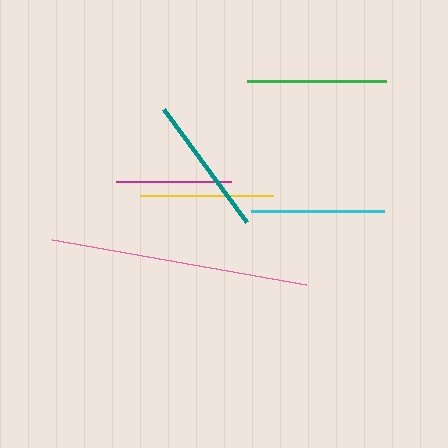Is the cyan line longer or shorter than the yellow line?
The yellow line is longer than the cyan line.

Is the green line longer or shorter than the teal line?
The teal line is longer than the green line.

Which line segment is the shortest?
The magenta line is the shortest at approximately 115 pixels.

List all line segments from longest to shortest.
From longest to shortest: pink, teal, green, yellow, cyan, magenta.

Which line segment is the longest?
The pink line is the longest at approximately 258 pixels.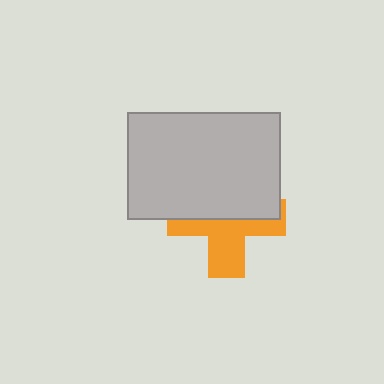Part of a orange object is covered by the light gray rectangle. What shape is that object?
It is a cross.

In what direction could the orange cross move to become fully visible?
The orange cross could move down. That would shift it out from behind the light gray rectangle entirely.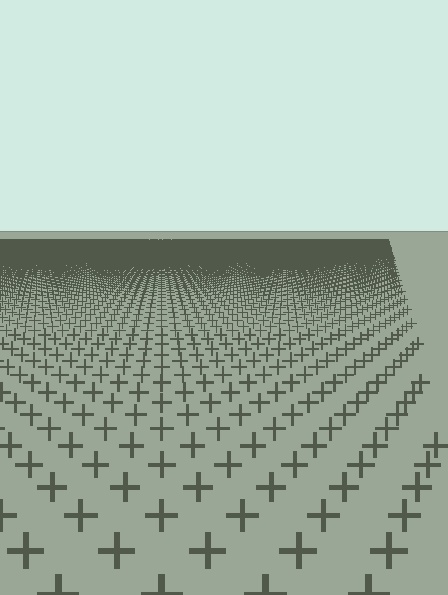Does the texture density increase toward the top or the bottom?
Density increases toward the top.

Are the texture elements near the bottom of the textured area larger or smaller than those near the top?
Larger. Near the bottom, elements are closer to the viewer and appear at a bigger on-screen size.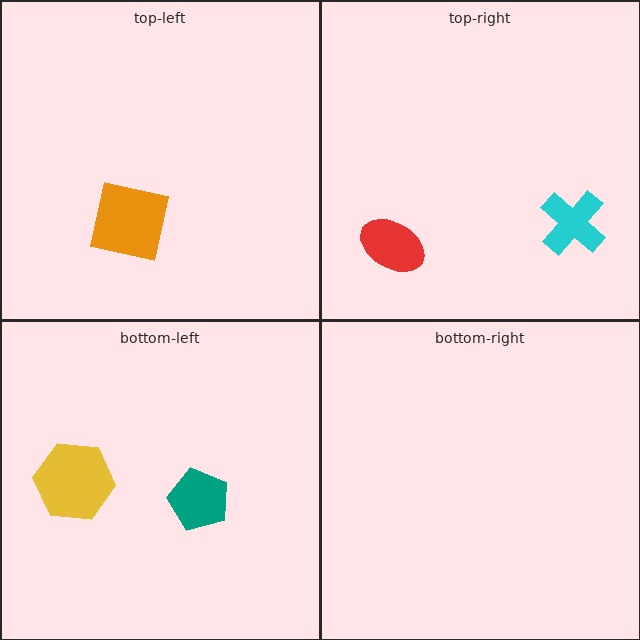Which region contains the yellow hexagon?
The bottom-left region.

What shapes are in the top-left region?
The orange square.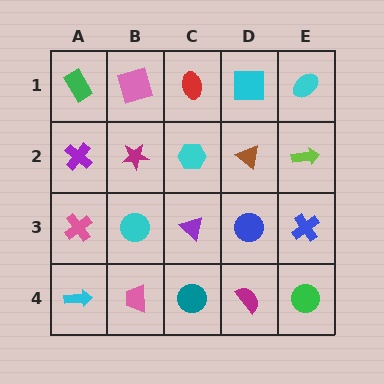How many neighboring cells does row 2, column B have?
4.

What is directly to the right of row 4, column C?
A magenta semicircle.